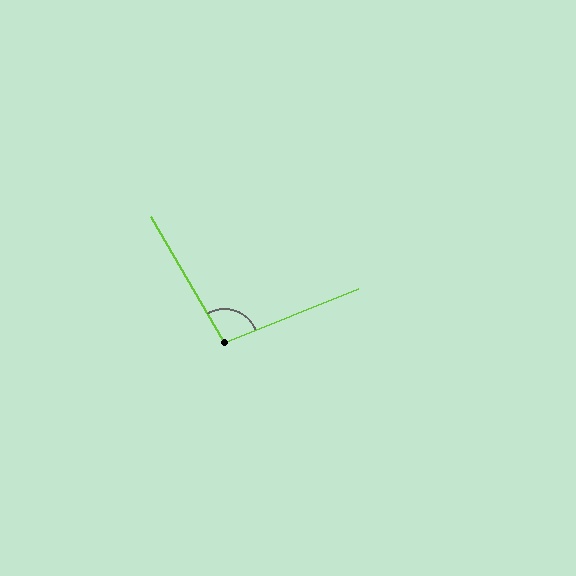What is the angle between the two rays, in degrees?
Approximately 98 degrees.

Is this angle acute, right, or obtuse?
It is obtuse.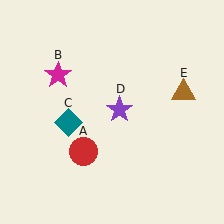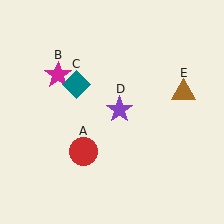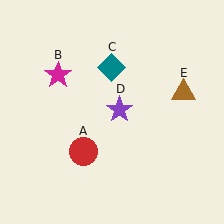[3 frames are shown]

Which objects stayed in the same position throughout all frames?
Red circle (object A) and magenta star (object B) and purple star (object D) and brown triangle (object E) remained stationary.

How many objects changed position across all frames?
1 object changed position: teal diamond (object C).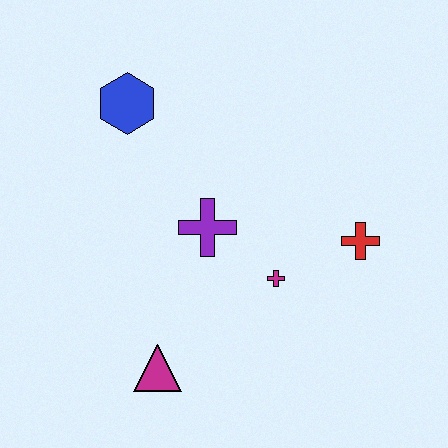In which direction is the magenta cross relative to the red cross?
The magenta cross is to the left of the red cross.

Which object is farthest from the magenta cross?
The blue hexagon is farthest from the magenta cross.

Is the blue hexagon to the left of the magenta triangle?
Yes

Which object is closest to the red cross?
The magenta cross is closest to the red cross.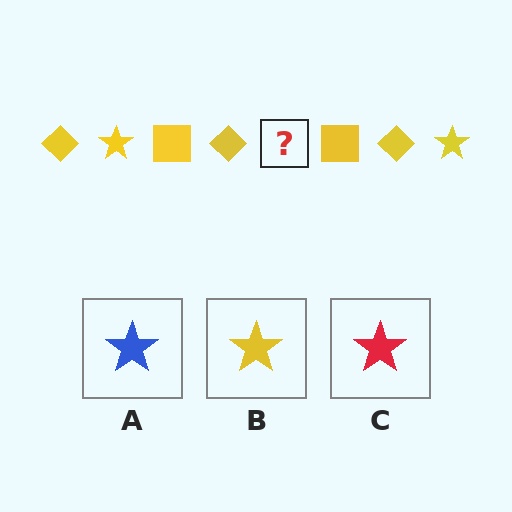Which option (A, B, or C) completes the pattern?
B.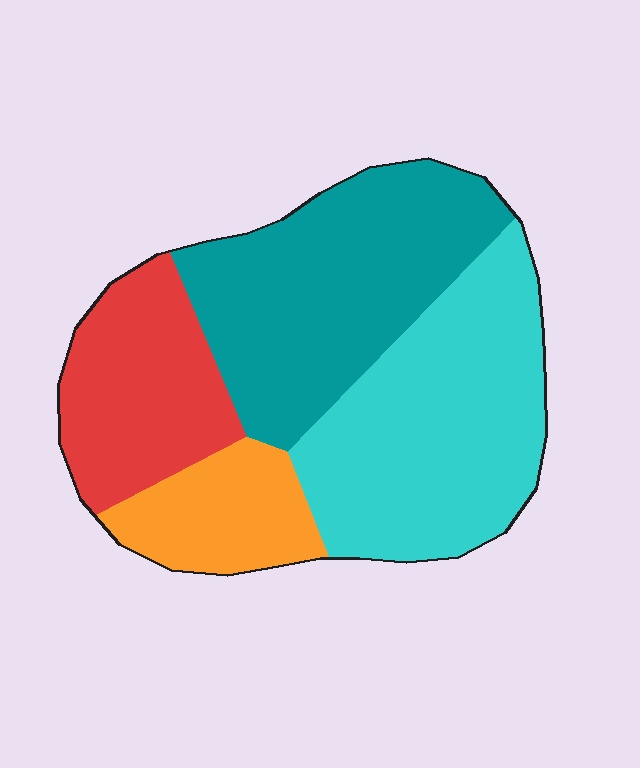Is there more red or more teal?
Teal.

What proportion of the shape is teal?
Teal takes up between a sixth and a third of the shape.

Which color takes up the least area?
Orange, at roughly 15%.